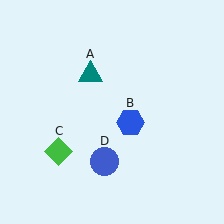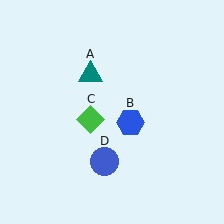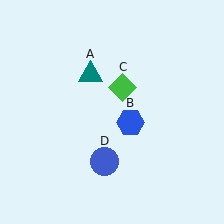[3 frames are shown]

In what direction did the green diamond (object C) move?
The green diamond (object C) moved up and to the right.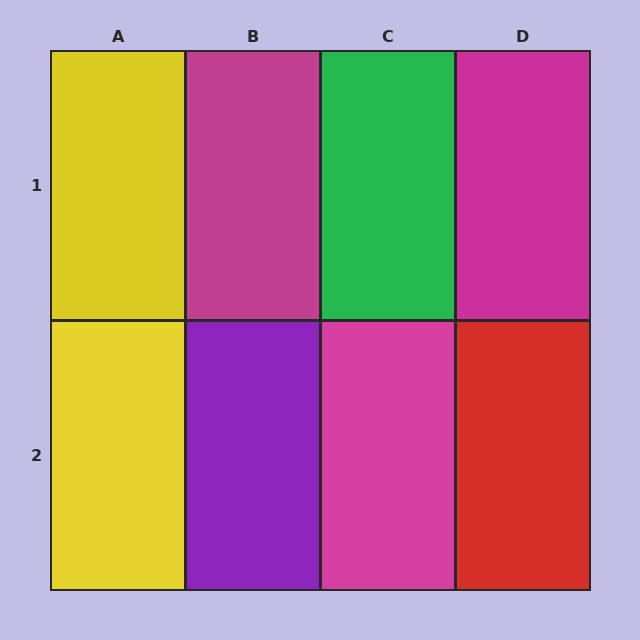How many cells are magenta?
3 cells are magenta.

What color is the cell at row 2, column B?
Purple.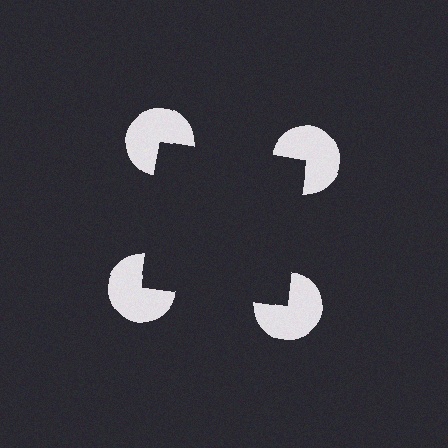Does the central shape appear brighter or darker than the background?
It typically appears slightly darker than the background, even though no actual brightness change is drawn.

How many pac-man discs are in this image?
There are 4 — one at each vertex of the illusory square.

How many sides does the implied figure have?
4 sides.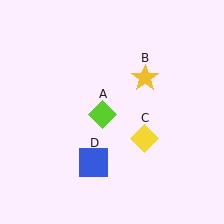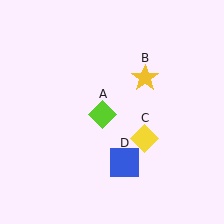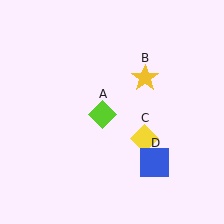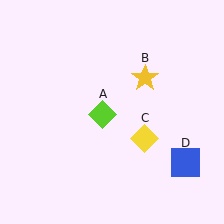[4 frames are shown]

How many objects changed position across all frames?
1 object changed position: blue square (object D).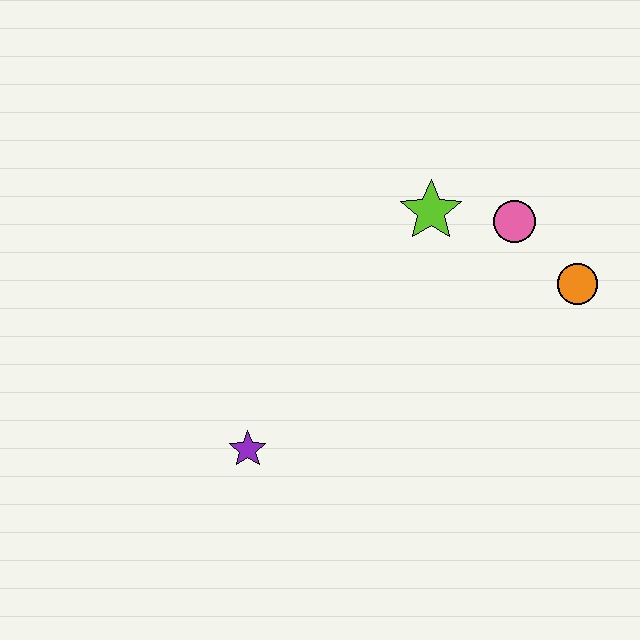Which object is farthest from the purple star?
The orange circle is farthest from the purple star.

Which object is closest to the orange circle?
The pink circle is closest to the orange circle.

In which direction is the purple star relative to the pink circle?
The purple star is to the left of the pink circle.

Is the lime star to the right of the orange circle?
No